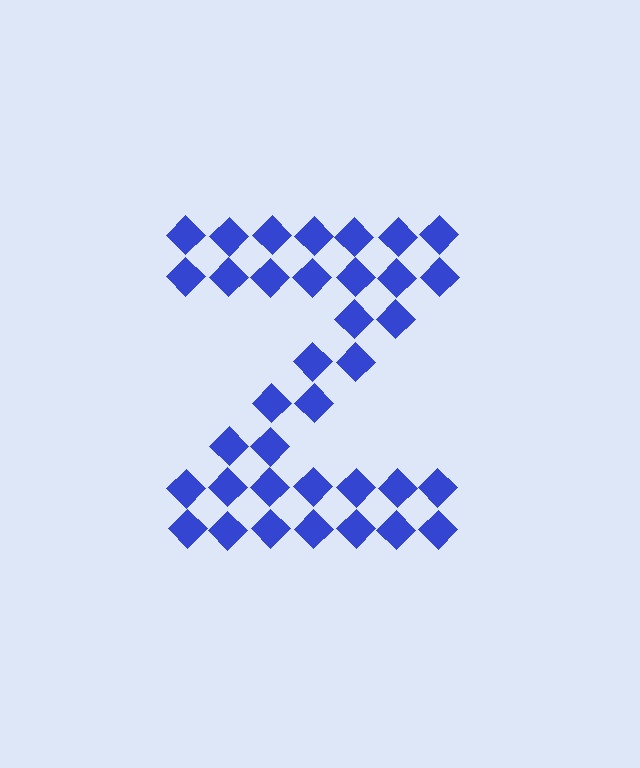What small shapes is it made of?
It is made of small diamonds.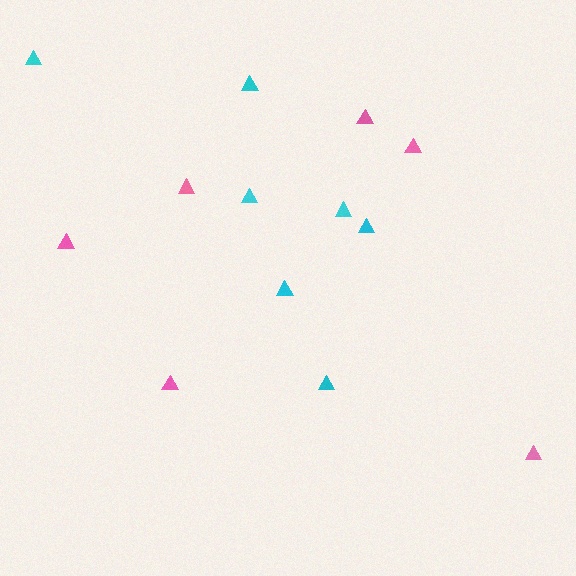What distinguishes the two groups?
There are 2 groups: one group of pink triangles (6) and one group of cyan triangles (7).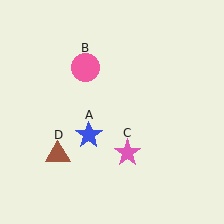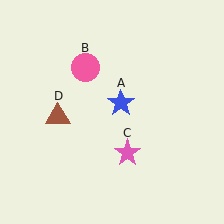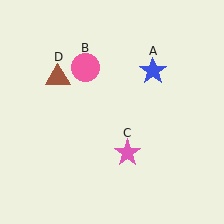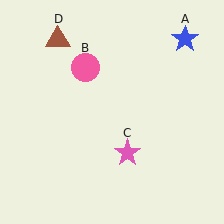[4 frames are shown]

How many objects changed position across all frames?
2 objects changed position: blue star (object A), brown triangle (object D).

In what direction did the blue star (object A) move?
The blue star (object A) moved up and to the right.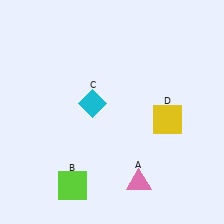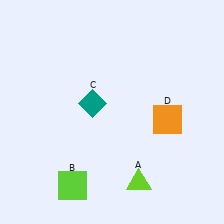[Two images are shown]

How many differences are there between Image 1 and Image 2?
There are 3 differences between the two images.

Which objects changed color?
A changed from pink to lime. C changed from cyan to teal. D changed from yellow to orange.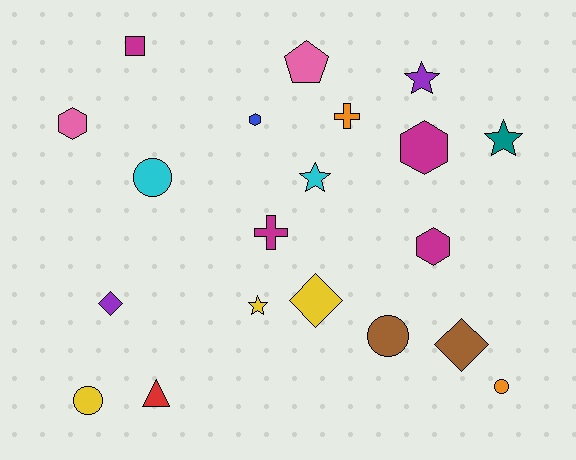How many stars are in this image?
There are 4 stars.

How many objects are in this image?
There are 20 objects.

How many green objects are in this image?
There are no green objects.